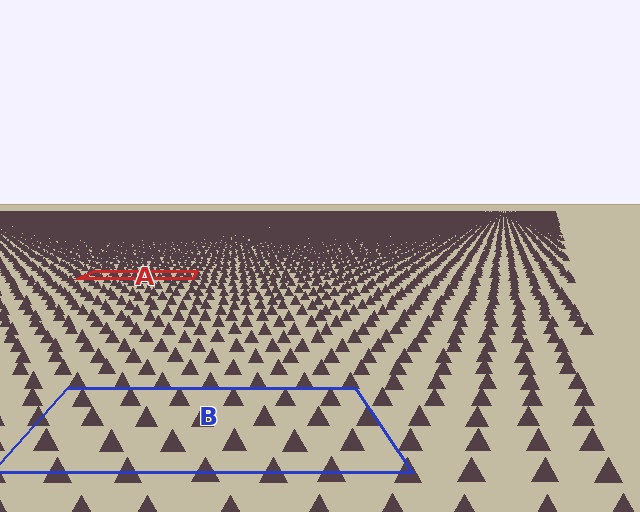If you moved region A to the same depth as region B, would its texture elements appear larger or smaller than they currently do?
They would appear larger. At a closer depth, the same texture elements are projected at a bigger on-screen size.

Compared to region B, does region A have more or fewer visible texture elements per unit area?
Region A has more texture elements per unit area — they are packed more densely because it is farther away.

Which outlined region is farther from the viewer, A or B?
Region A is farther from the viewer — the texture elements inside it appear smaller and more densely packed.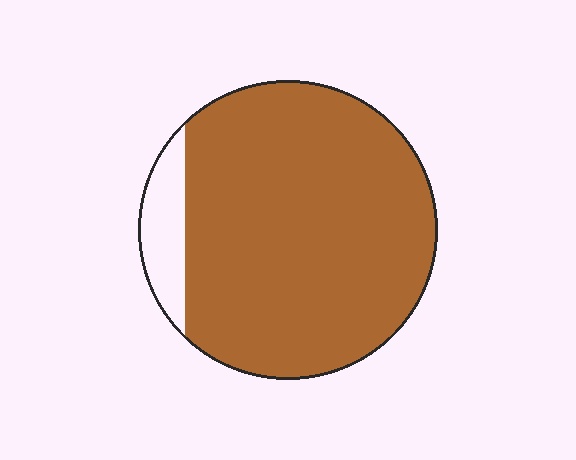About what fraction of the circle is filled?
About nine tenths (9/10).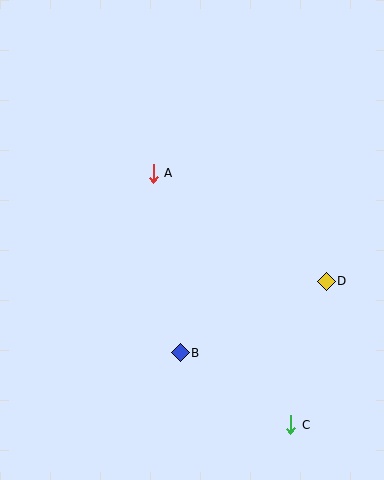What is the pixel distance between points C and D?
The distance between C and D is 148 pixels.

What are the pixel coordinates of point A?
Point A is at (153, 173).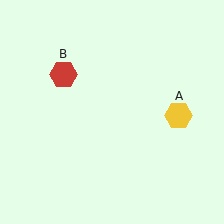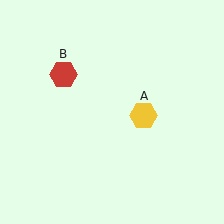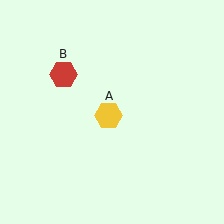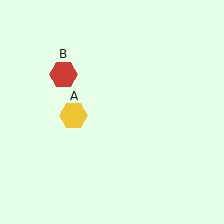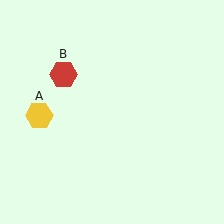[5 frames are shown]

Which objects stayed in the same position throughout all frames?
Red hexagon (object B) remained stationary.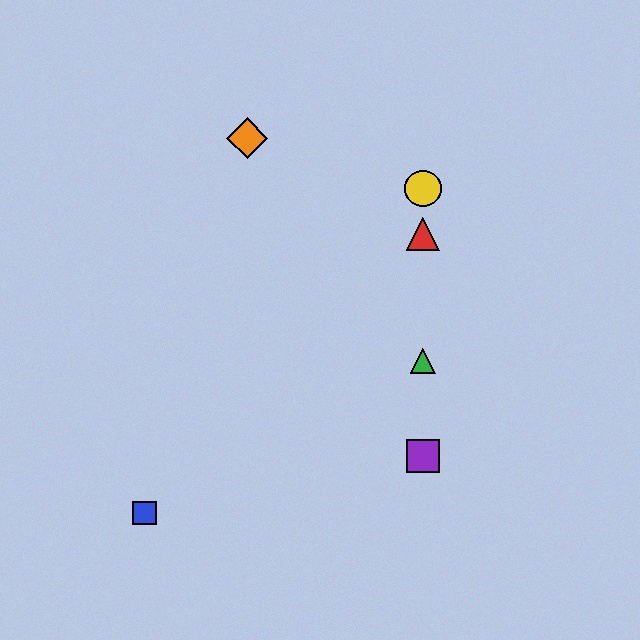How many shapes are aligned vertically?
4 shapes (the red triangle, the green triangle, the yellow circle, the purple square) are aligned vertically.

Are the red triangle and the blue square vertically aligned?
No, the red triangle is at x≈423 and the blue square is at x≈144.